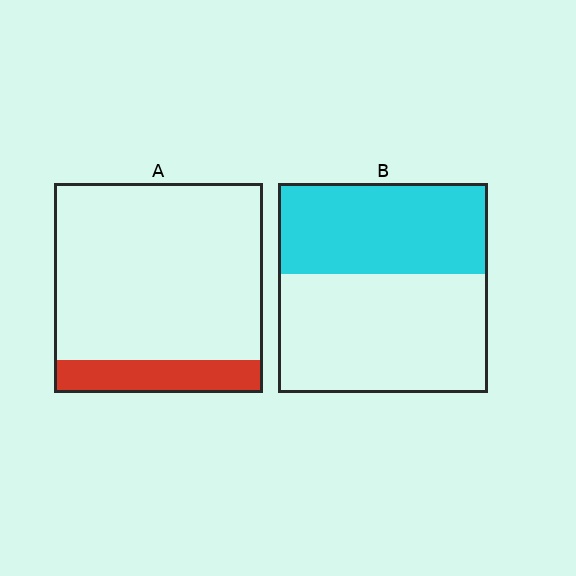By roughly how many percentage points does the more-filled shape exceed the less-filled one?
By roughly 30 percentage points (B over A).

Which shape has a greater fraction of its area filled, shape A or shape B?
Shape B.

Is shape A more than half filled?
No.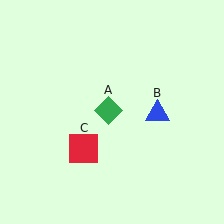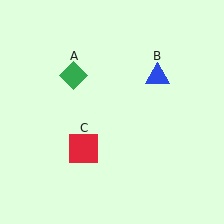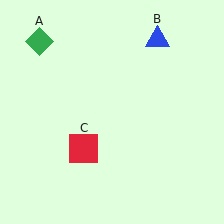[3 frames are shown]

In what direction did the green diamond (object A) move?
The green diamond (object A) moved up and to the left.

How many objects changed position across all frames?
2 objects changed position: green diamond (object A), blue triangle (object B).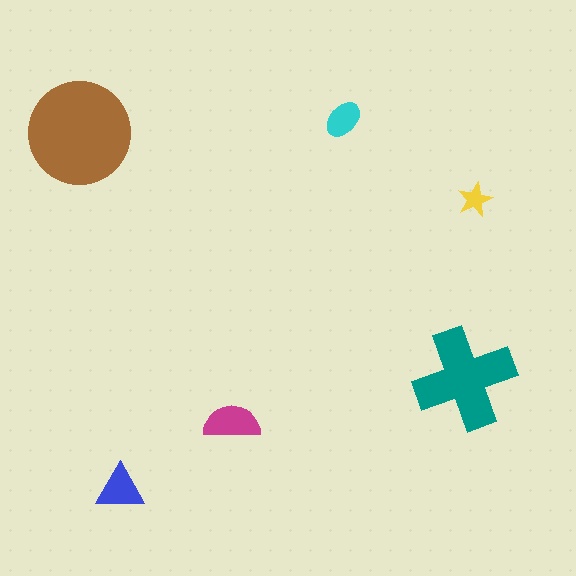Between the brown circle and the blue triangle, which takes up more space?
The brown circle.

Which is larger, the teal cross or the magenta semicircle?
The teal cross.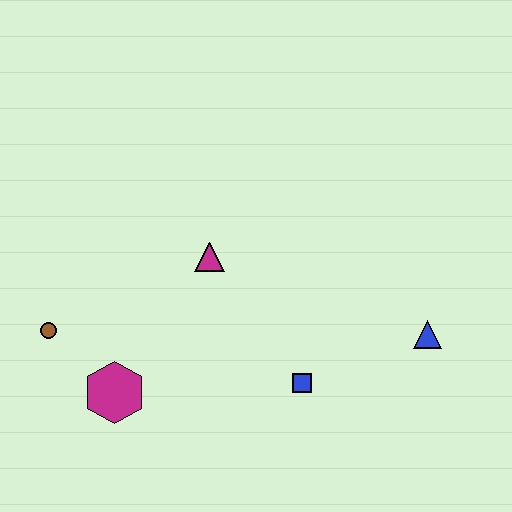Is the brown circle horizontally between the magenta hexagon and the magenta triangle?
No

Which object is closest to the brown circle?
The magenta hexagon is closest to the brown circle.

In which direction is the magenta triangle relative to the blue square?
The magenta triangle is above the blue square.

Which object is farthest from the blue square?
The brown circle is farthest from the blue square.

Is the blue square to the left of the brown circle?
No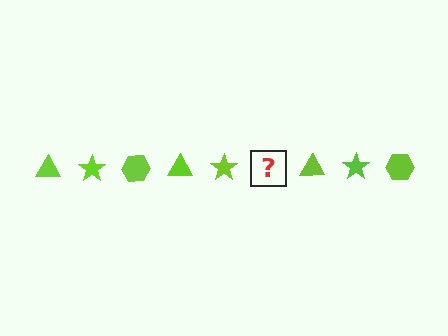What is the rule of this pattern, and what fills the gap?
The rule is that the pattern cycles through triangle, star, hexagon shapes in lime. The gap should be filled with a lime hexagon.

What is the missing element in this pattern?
The missing element is a lime hexagon.